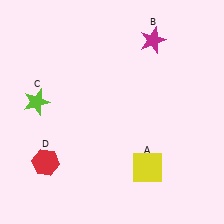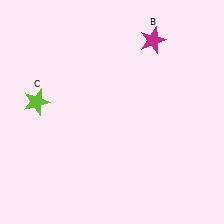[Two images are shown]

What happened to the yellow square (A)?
The yellow square (A) was removed in Image 2. It was in the bottom-right area of Image 1.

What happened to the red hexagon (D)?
The red hexagon (D) was removed in Image 2. It was in the bottom-left area of Image 1.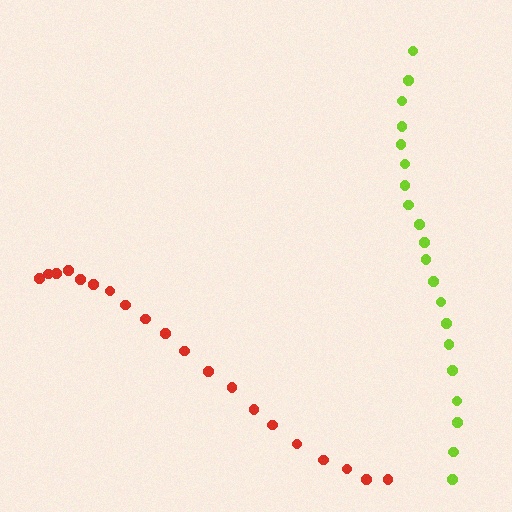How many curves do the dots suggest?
There are 2 distinct paths.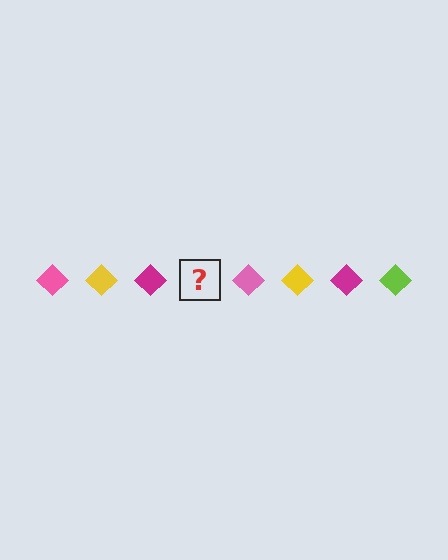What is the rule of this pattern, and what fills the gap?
The rule is that the pattern cycles through pink, yellow, magenta, lime diamonds. The gap should be filled with a lime diamond.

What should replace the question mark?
The question mark should be replaced with a lime diamond.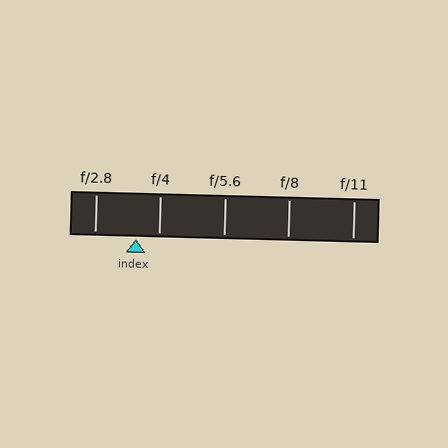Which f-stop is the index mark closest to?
The index mark is closest to f/4.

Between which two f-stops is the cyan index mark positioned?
The index mark is between f/2.8 and f/4.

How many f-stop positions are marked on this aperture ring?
There are 5 f-stop positions marked.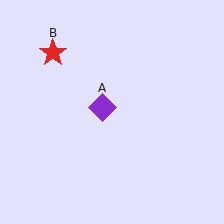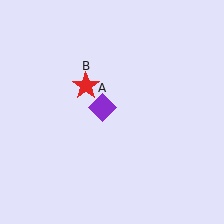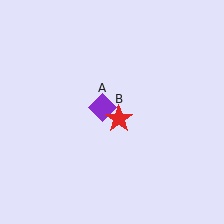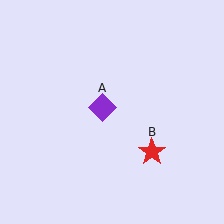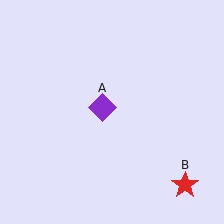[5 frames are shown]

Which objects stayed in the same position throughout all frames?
Purple diamond (object A) remained stationary.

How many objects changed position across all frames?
1 object changed position: red star (object B).